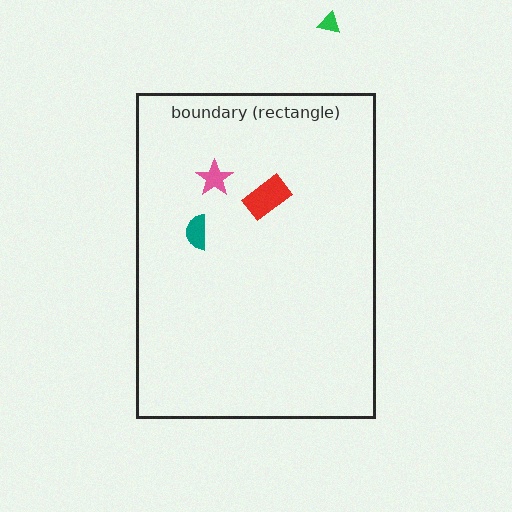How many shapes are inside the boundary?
3 inside, 1 outside.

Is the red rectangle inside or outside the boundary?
Inside.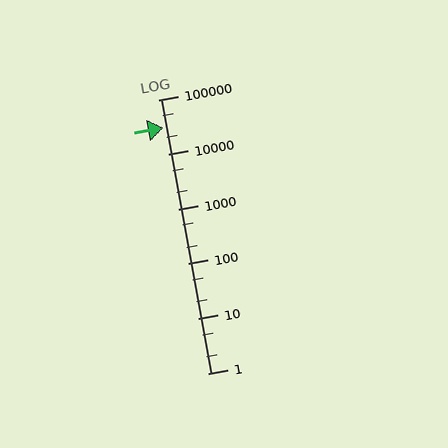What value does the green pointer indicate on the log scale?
The pointer indicates approximately 31000.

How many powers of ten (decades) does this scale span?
The scale spans 5 decades, from 1 to 100000.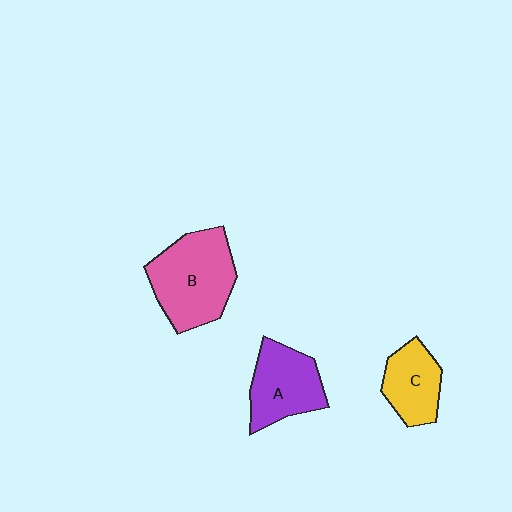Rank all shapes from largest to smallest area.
From largest to smallest: B (pink), A (purple), C (yellow).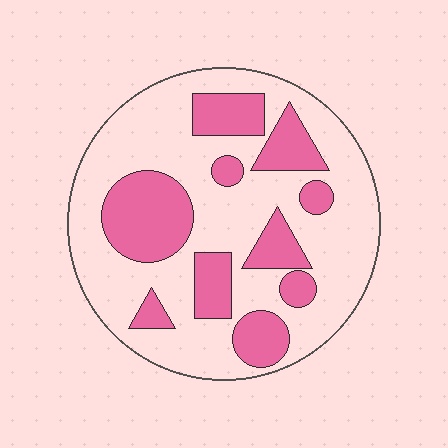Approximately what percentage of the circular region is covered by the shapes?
Approximately 30%.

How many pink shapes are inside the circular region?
10.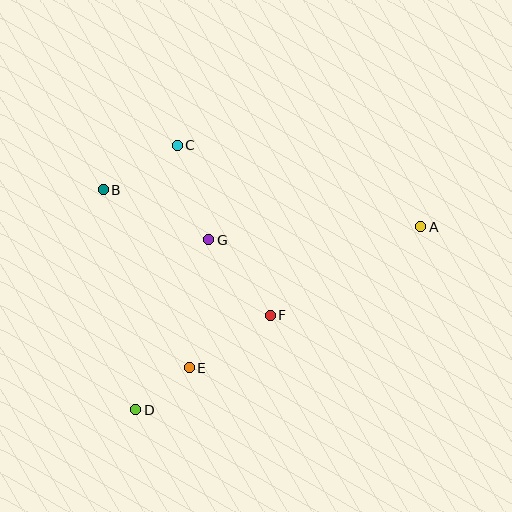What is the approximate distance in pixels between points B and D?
The distance between B and D is approximately 222 pixels.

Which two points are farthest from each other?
Points A and D are farthest from each other.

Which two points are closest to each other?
Points D and E are closest to each other.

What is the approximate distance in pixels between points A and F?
The distance between A and F is approximately 175 pixels.